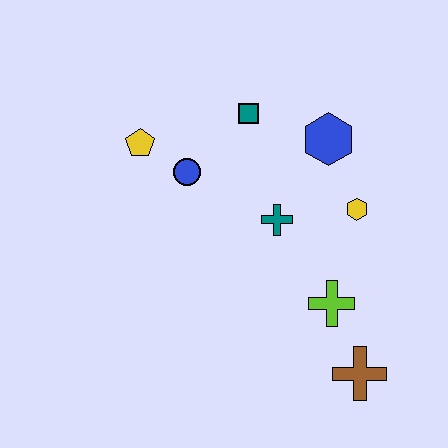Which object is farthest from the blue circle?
The brown cross is farthest from the blue circle.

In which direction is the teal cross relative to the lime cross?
The teal cross is above the lime cross.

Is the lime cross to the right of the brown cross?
No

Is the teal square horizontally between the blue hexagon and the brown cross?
No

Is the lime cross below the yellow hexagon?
Yes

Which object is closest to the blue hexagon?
The yellow hexagon is closest to the blue hexagon.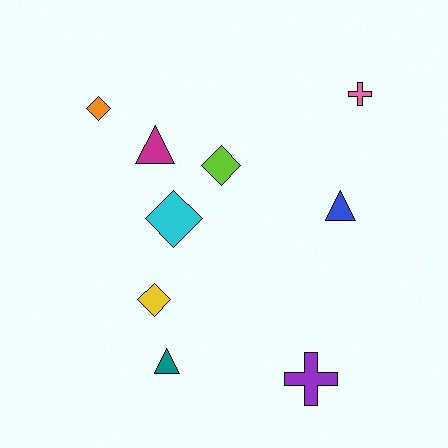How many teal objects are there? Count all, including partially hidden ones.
There is 1 teal object.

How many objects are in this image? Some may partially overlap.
There are 9 objects.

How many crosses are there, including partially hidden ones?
There are 2 crosses.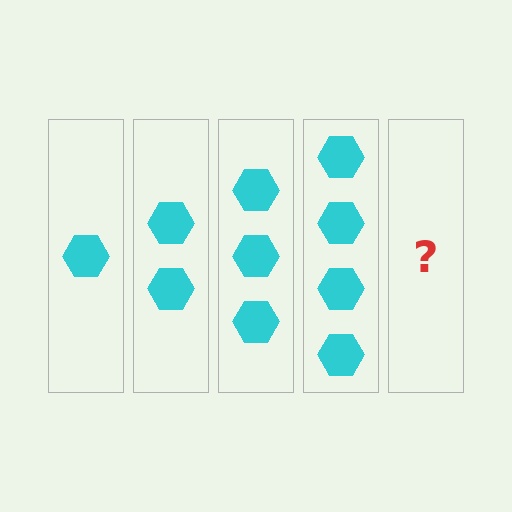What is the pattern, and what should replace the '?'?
The pattern is that each step adds one more hexagon. The '?' should be 5 hexagons.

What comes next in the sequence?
The next element should be 5 hexagons.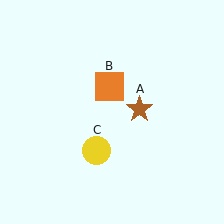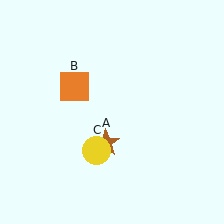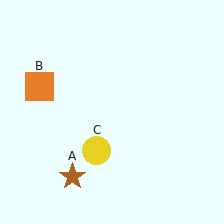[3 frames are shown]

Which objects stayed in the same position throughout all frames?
Yellow circle (object C) remained stationary.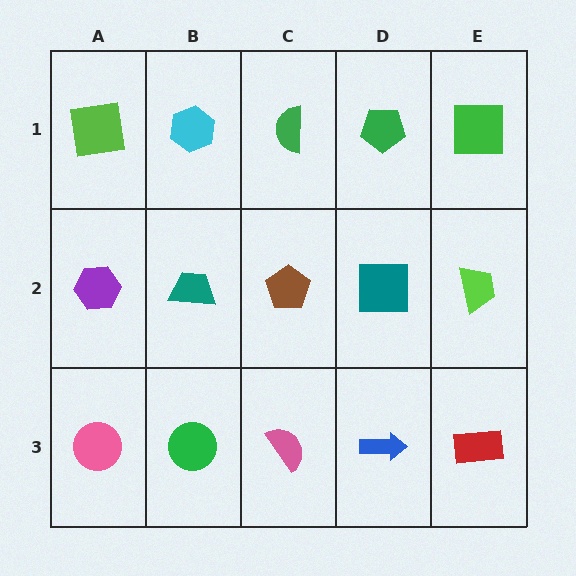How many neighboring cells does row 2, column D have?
4.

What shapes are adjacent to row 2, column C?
A green semicircle (row 1, column C), a pink semicircle (row 3, column C), a teal trapezoid (row 2, column B), a teal square (row 2, column D).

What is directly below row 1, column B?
A teal trapezoid.